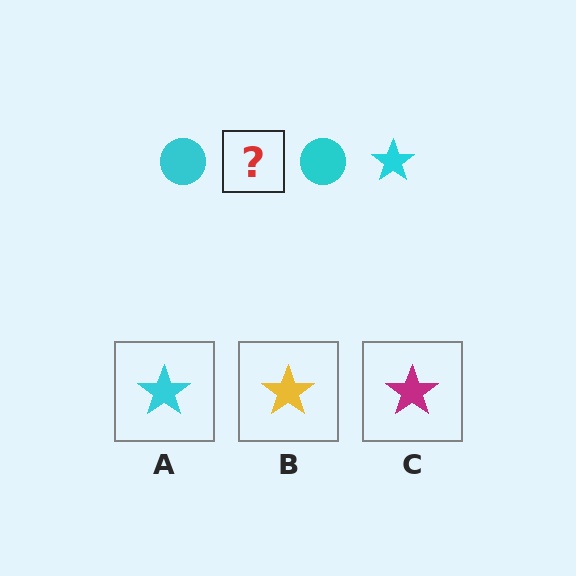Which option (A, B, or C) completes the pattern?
A.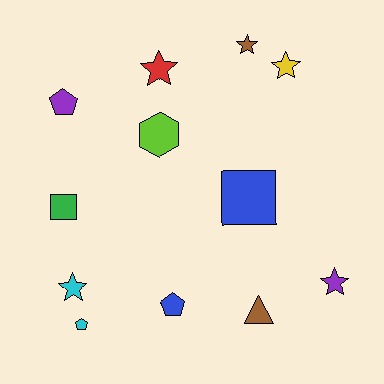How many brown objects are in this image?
There are 2 brown objects.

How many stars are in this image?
There are 5 stars.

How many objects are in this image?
There are 12 objects.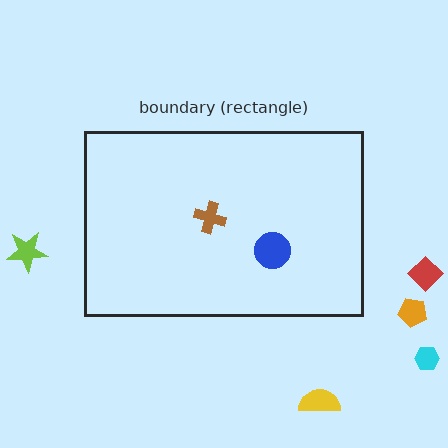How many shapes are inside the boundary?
2 inside, 5 outside.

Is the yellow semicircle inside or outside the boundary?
Outside.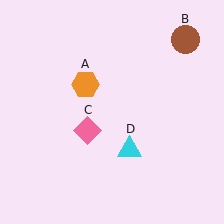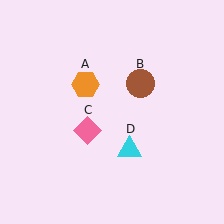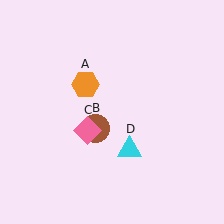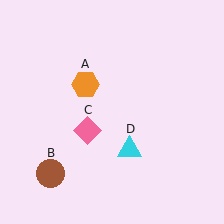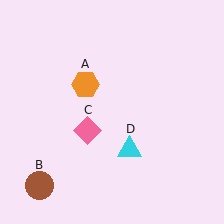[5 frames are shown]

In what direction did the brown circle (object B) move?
The brown circle (object B) moved down and to the left.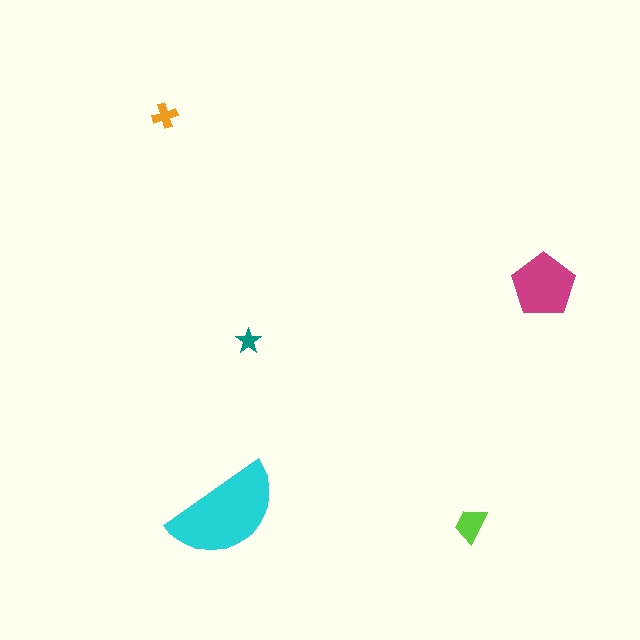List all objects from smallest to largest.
The teal star, the orange cross, the lime trapezoid, the magenta pentagon, the cyan semicircle.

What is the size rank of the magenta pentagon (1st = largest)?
2nd.